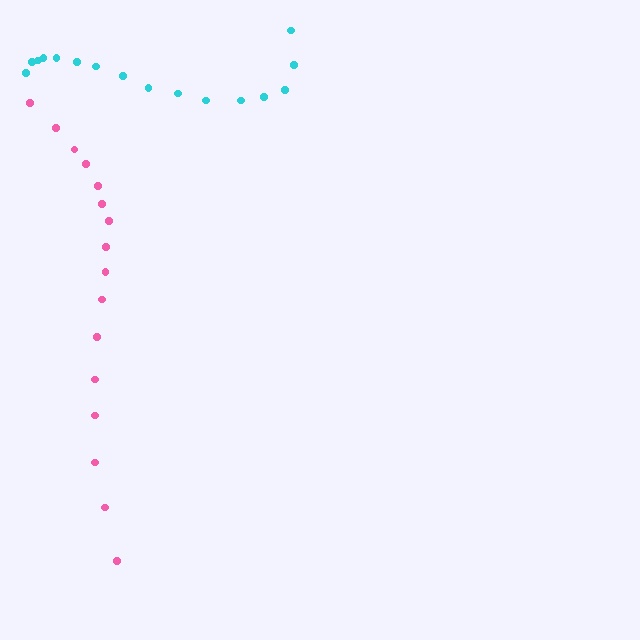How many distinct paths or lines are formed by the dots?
There are 2 distinct paths.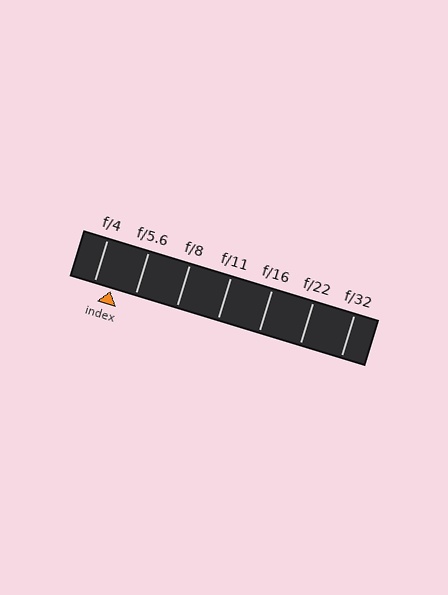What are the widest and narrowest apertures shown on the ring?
The widest aperture shown is f/4 and the narrowest is f/32.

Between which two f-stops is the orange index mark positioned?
The index mark is between f/4 and f/5.6.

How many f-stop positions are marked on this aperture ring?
There are 7 f-stop positions marked.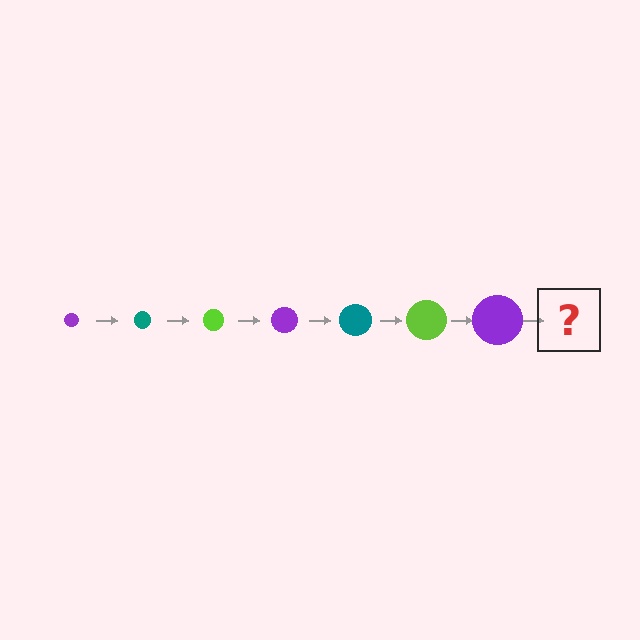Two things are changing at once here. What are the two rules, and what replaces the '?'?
The two rules are that the circle grows larger each step and the color cycles through purple, teal, and lime. The '?' should be a teal circle, larger than the previous one.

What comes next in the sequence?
The next element should be a teal circle, larger than the previous one.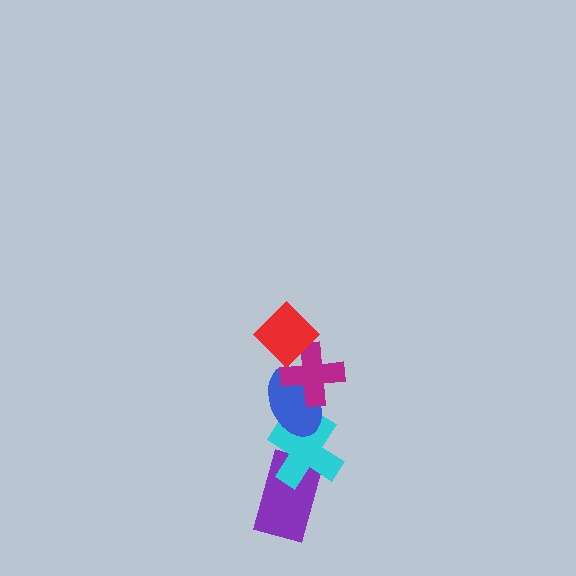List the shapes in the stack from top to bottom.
From top to bottom: the red diamond, the magenta cross, the blue ellipse, the cyan cross, the purple rectangle.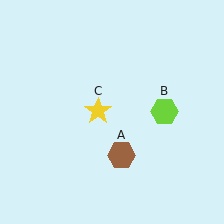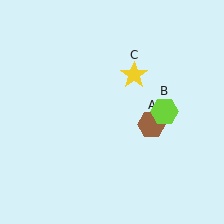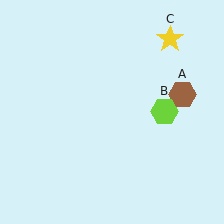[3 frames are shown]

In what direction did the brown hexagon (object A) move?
The brown hexagon (object A) moved up and to the right.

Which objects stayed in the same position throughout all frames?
Lime hexagon (object B) remained stationary.